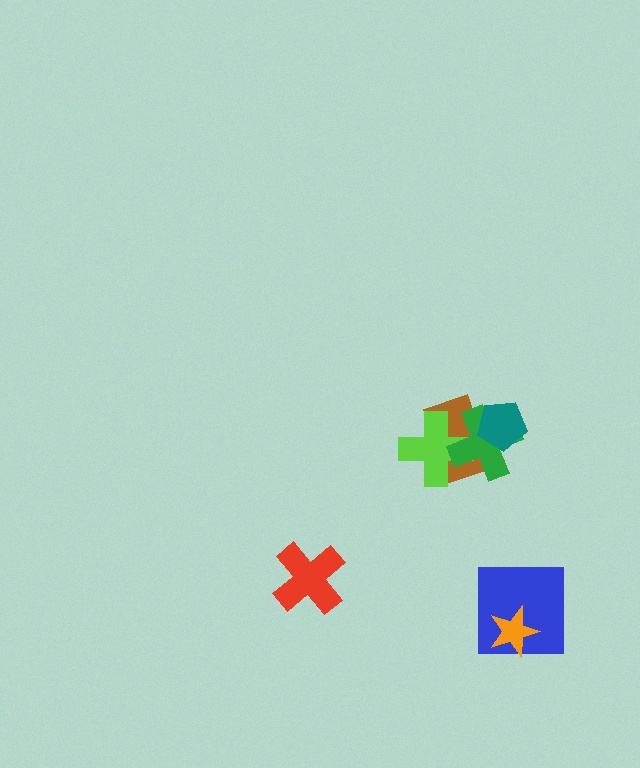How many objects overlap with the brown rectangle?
3 objects overlap with the brown rectangle.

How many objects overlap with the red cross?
0 objects overlap with the red cross.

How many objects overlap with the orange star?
1 object overlaps with the orange star.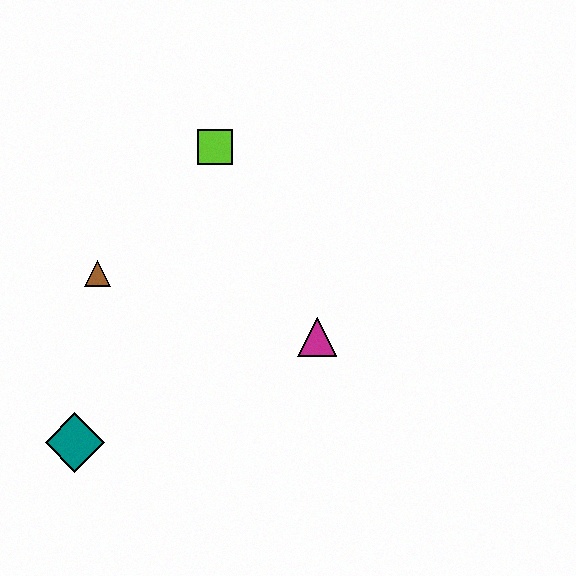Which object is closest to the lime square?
The brown triangle is closest to the lime square.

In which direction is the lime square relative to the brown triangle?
The lime square is above the brown triangle.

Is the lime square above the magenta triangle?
Yes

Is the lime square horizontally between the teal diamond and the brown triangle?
No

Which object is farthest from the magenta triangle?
The teal diamond is farthest from the magenta triangle.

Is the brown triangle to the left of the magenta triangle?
Yes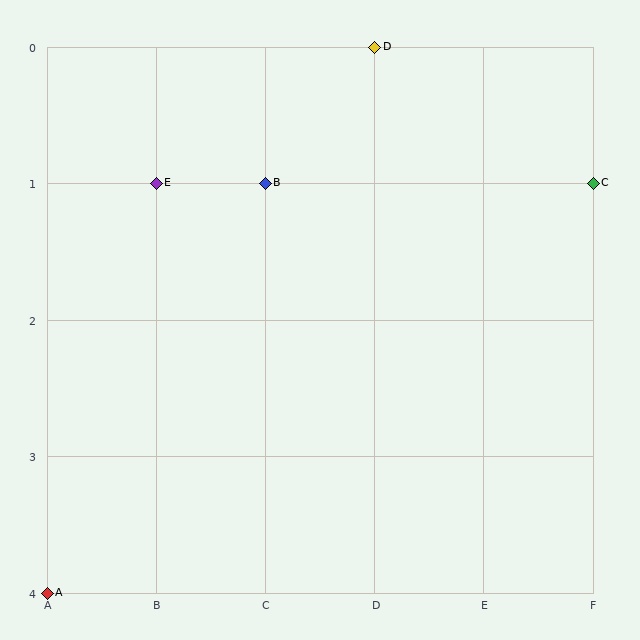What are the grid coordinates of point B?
Point B is at grid coordinates (C, 1).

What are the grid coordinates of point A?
Point A is at grid coordinates (A, 4).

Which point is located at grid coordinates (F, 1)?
Point C is at (F, 1).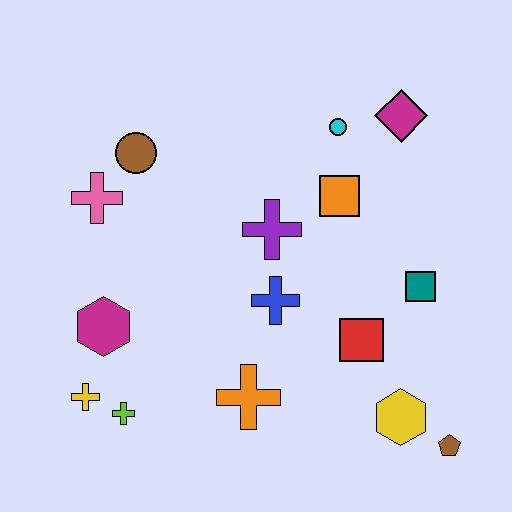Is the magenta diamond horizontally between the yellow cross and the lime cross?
No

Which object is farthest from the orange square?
The yellow cross is farthest from the orange square.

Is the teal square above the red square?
Yes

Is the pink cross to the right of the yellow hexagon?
No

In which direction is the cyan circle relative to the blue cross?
The cyan circle is above the blue cross.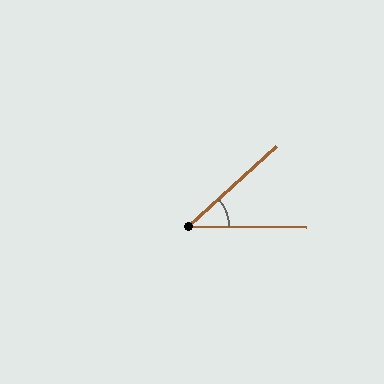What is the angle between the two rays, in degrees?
Approximately 43 degrees.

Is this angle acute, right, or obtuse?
It is acute.